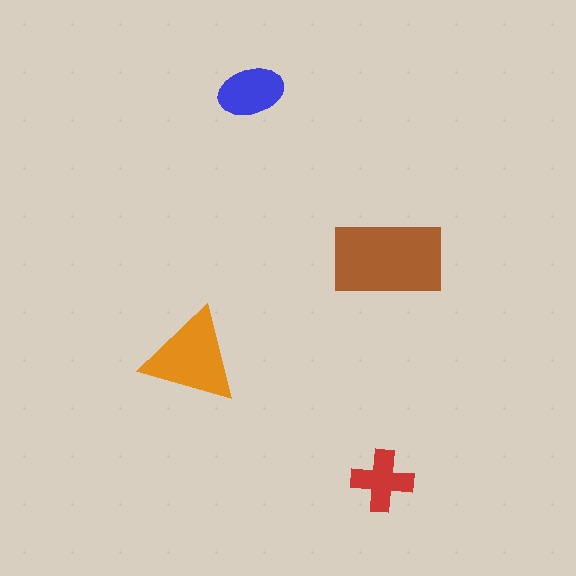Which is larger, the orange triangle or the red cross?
The orange triangle.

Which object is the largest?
The brown rectangle.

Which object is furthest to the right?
The brown rectangle is rightmost.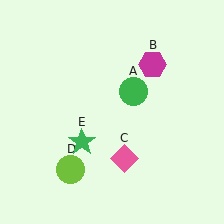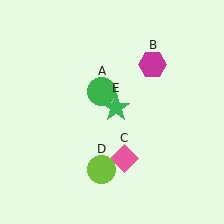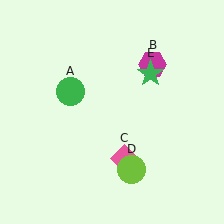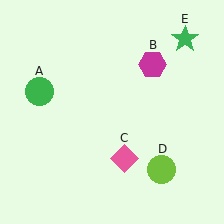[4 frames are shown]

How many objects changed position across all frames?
3 objects changed position: green circle (object A), lime circle (object D), green star (object E).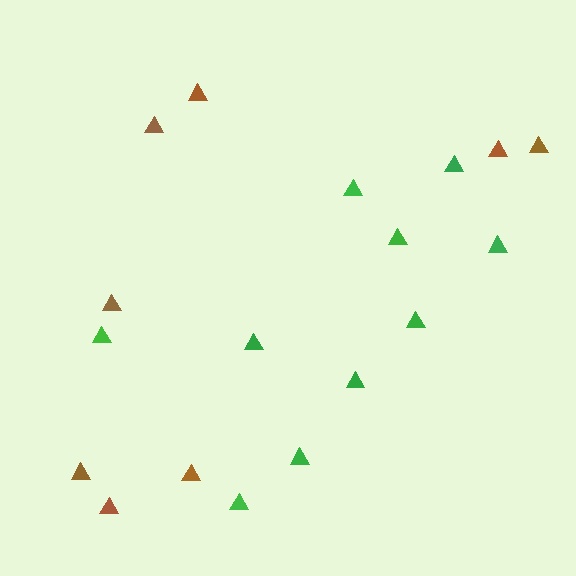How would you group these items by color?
There are 2 groups: one group of brown triangles (8) and one group of green triangles (10).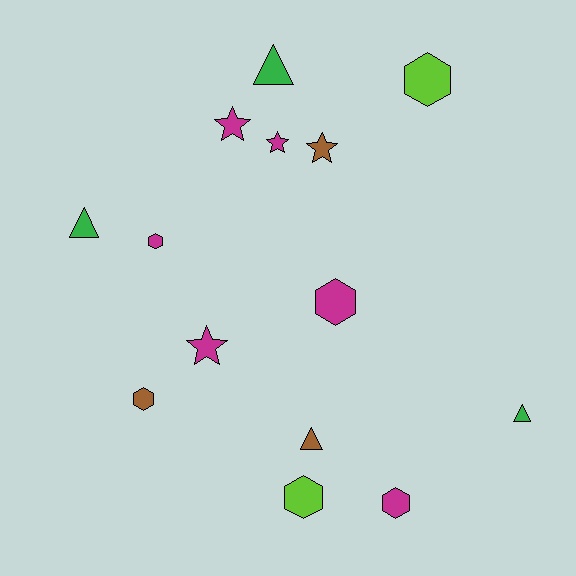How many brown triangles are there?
There is 1 brown triangle.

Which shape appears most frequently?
Hexagon, with 6 objects.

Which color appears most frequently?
Magenta, with 6 objects.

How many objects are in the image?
There are 14 objects.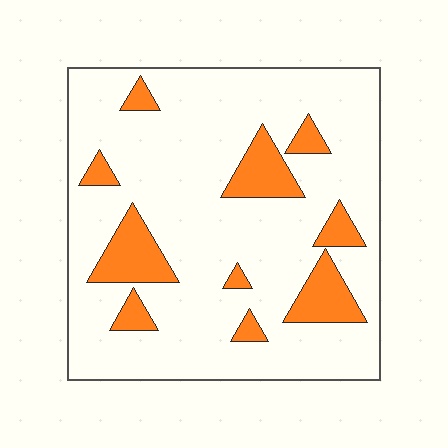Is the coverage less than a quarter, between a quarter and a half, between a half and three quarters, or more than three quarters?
Less than a quarter.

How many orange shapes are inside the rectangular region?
10.